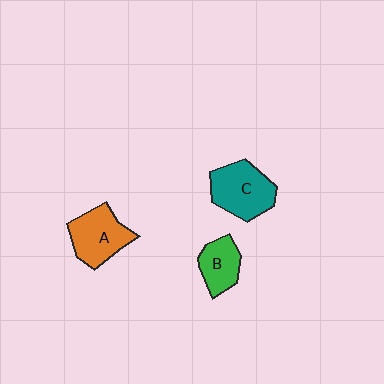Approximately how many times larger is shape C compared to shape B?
Approximately 1.5 times.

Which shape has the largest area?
Shape C (teal).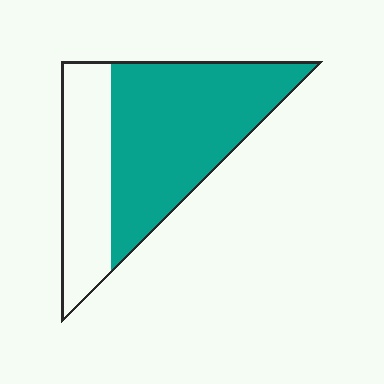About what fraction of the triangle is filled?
About two thirds (2/3).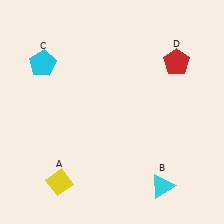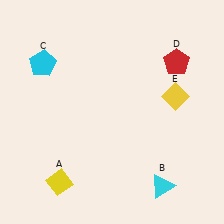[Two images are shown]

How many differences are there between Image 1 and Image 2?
There is 1 difference between the two images.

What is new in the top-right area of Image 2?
A yellow diamond (E) was added in the top-right area of Image 2.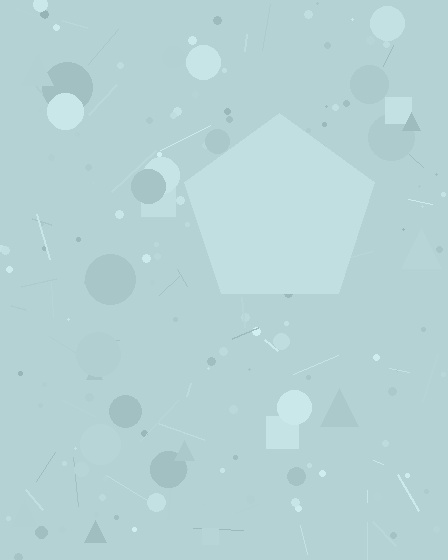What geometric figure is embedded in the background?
A pentagon is embedded in the background.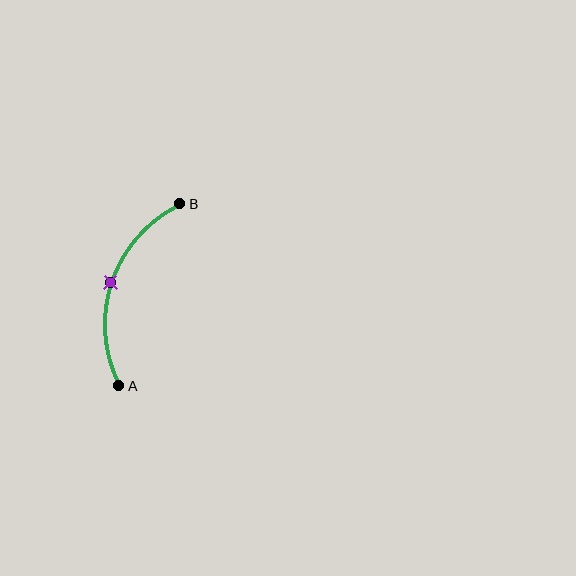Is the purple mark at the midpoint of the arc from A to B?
Yes. The purple mark lies on the arc at equal arc-length from both A and B — it is the arc midpoint.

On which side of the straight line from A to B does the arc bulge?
The arc bulges to the left of the straight line connecting A and B.